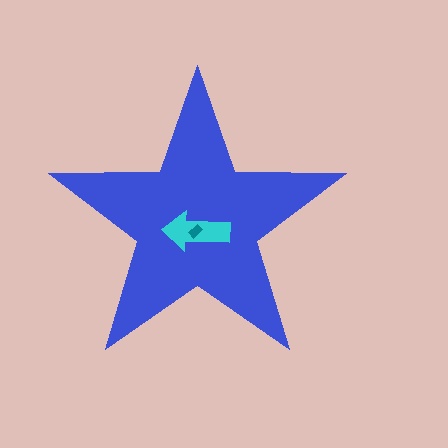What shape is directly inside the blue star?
The cyan arrow.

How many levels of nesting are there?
3.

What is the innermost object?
The teal rectangle.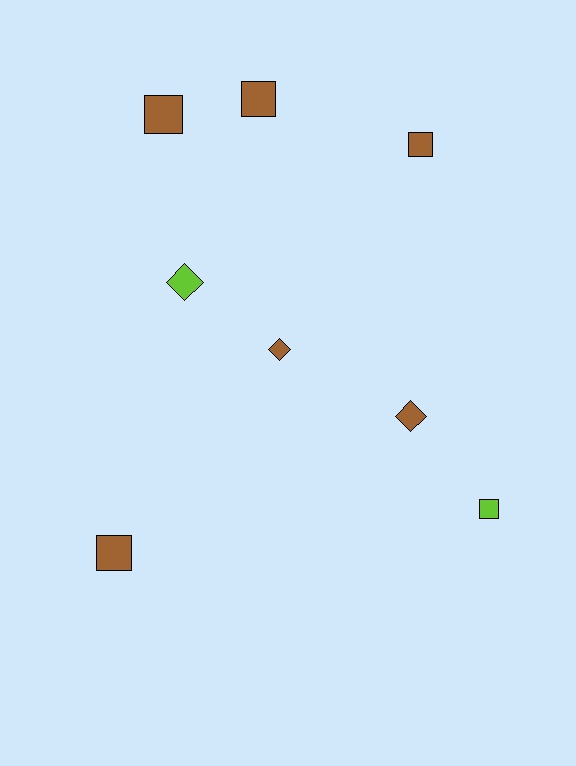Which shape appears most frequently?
Square, with 5 objects.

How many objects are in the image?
There are 8 objects.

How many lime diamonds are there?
There is 1 lime diamond.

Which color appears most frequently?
Brown, with 6 objects.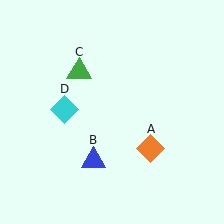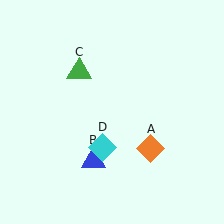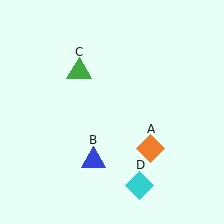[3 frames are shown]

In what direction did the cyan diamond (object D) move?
The cyan diamond (object D) moved down and to the right.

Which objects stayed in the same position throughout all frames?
Orange diamond (object A) and blue triangle (object B) and green triangle (object C) remained stationary.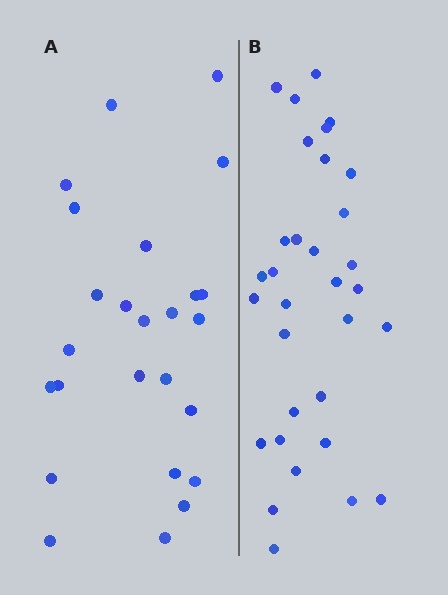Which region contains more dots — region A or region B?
Region B (the right region) has more dots.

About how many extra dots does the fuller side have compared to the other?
Region B has roughly 8 or so more dots than region A.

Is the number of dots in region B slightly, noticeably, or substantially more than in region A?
Region B has noticeably more, but not dramatically so. The ratio is roughly 1.3 to 1.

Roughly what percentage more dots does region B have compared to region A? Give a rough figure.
About 30% more.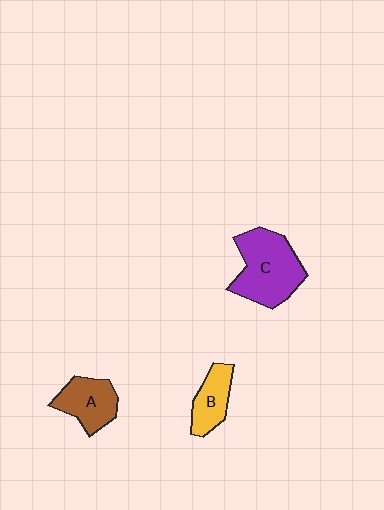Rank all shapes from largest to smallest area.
From largest to smallest: C (purple), A (brown), B (yellow).